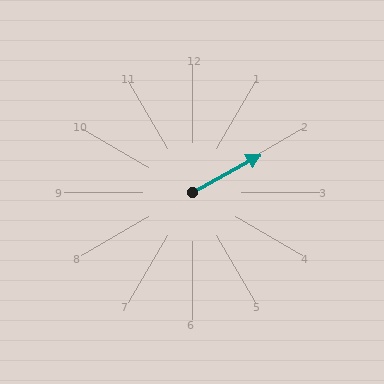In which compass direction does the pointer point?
Northeast.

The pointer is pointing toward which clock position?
Roughly 2 o'clock.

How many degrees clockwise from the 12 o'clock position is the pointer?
Approximately 61 degrees.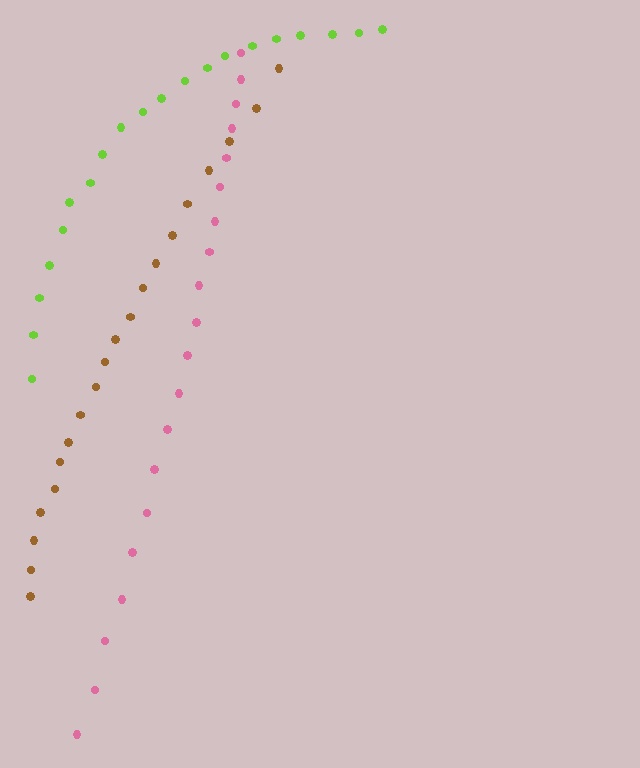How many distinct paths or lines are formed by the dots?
There are 3 distinct paths.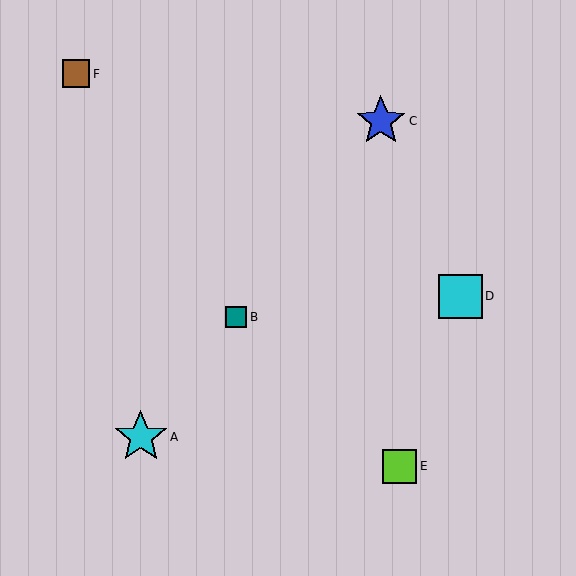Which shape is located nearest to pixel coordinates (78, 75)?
The brown square (labeled F) at (76, 74) is nearest to that location.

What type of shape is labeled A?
Shape A is a cyan star.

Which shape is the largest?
The cyan star (labeled A) is the largest.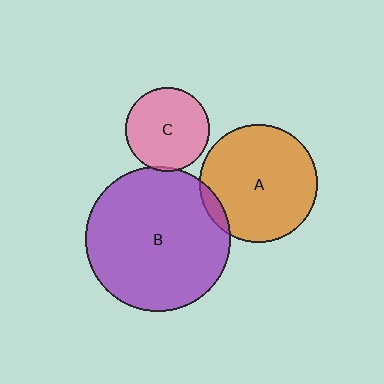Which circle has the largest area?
Circle B (purple).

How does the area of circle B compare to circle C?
Approximately 3.0 times.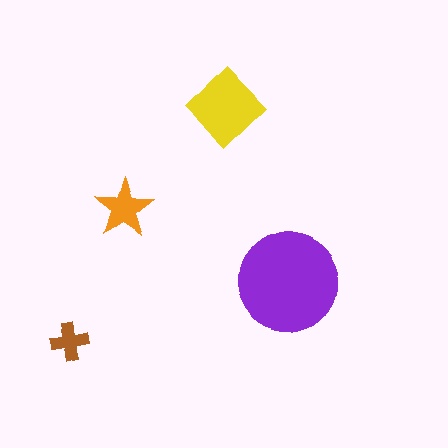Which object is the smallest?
The brown cross.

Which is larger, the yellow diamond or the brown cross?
The yellow diamond.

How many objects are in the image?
There are 4 objects in the image.